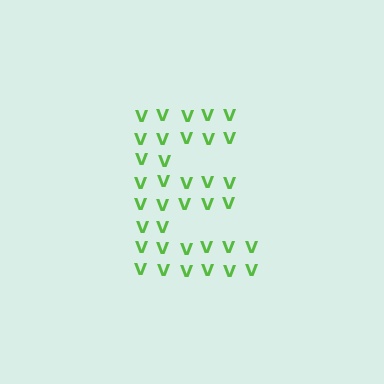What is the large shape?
The large shape is the letter E.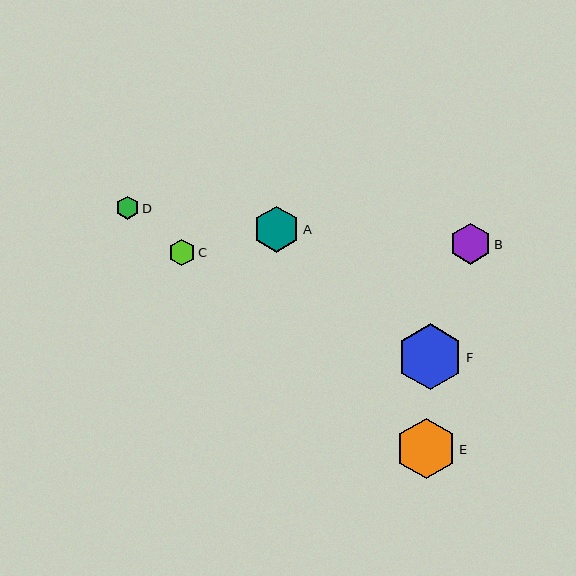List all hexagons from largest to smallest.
From largest to smallest: F, E, A, B, C, D.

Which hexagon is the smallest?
Hexagon D is the smallest with a size of approximately 23 pixels.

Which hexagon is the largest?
Hexagon F is the largest with a size of approximately 66 pixels.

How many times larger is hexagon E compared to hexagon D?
Hexagon E is approximately 2.6 times the size of hexagon D.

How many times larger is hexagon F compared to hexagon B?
Hexagon F is approximately 1.6 times the size of hexagon B.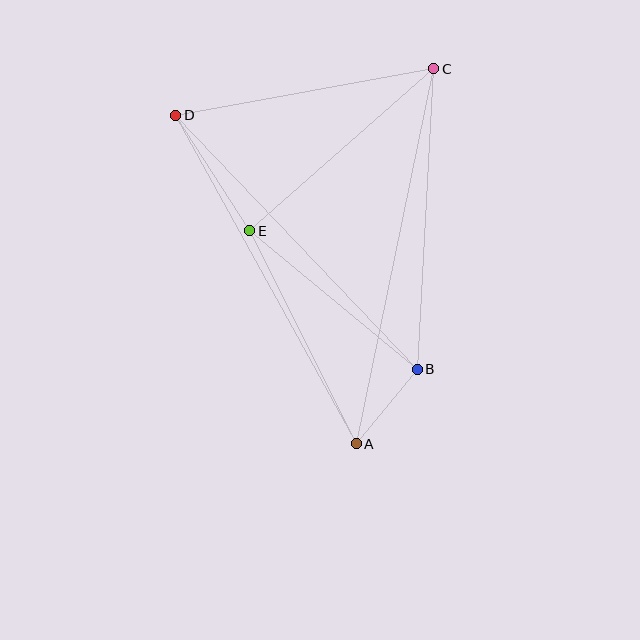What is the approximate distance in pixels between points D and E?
The distance between D and E is approximately 137 pixels.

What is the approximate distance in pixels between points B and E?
The distance between B and E is approximately 217 pixels.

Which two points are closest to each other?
Points A and B are closest to each other.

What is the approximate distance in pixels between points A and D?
The distance between A and D is approximately 374 pixels.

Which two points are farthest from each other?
Points A and C are farthest from each other.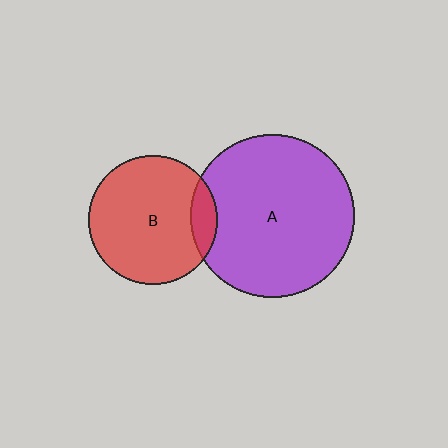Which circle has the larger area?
Circle A (purple).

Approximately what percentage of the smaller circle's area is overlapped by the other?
Approximately 10%.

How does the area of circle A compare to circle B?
Approximately 1.6 times.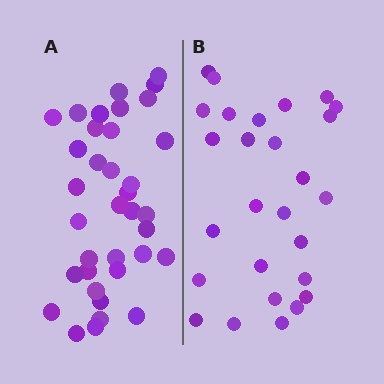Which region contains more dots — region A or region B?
Region A (the left region) has more dots.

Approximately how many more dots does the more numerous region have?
Region A has roughly 8 or so more dots than region B.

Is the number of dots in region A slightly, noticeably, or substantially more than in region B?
Region A has noticeably more, but not dramatically so. The ratio is roughly 1.3 to 1.